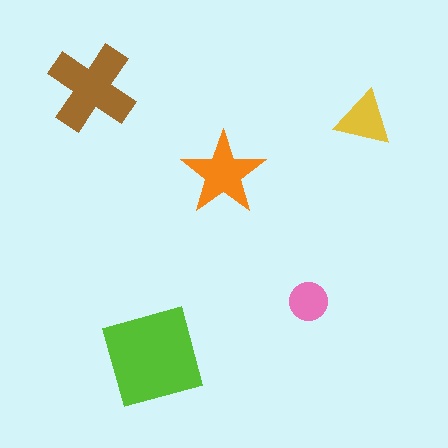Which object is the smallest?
The pink circle.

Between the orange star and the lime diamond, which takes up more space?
The lime diamond.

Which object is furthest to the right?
The yellow triangle is rightmost.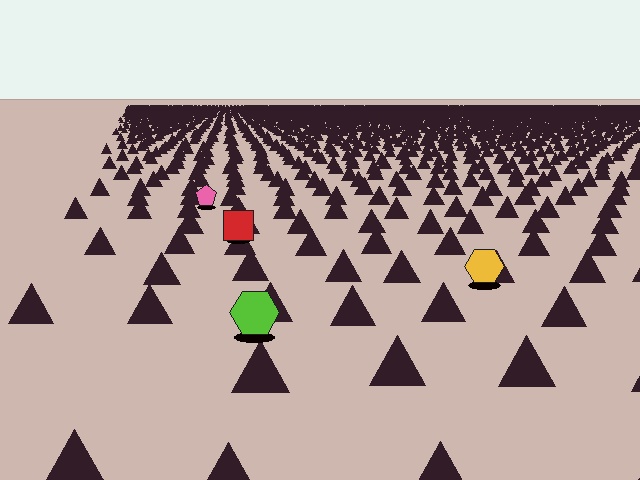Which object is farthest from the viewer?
The pink pentagon is farthest from the viewer. It appears smaller and the ground texture around it is denser.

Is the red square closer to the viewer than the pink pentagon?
Yes. The red square is closer — you can tell from the texture gradient: the ground texture is coarser near it.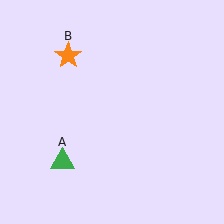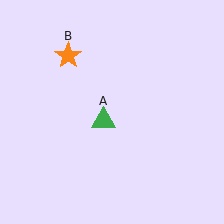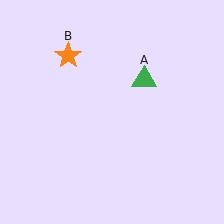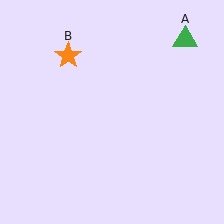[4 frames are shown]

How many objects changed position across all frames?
1 object changed position: green triangle (object A).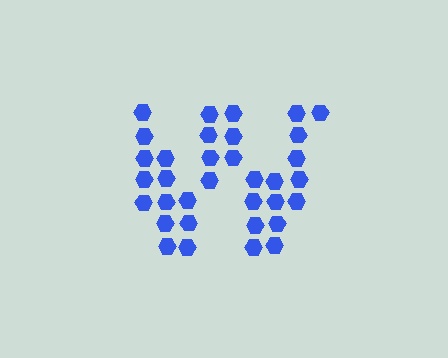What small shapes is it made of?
It is made of small hexagons.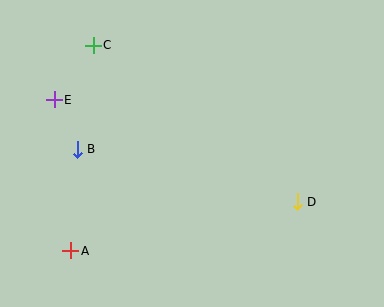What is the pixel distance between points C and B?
The distance between C and B is 105 pixels.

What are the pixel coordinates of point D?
Point D is at (297, 202).